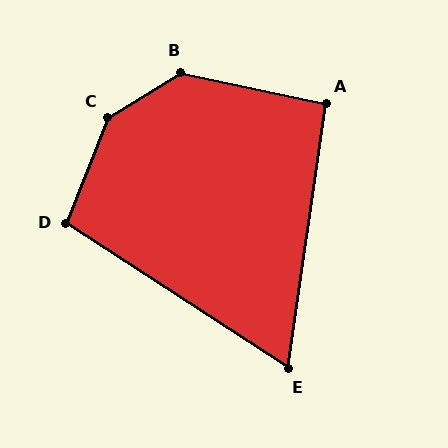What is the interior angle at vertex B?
Approximately 136 degrees (obtuse).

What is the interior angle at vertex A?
Approximately 94 degrees (approximately right).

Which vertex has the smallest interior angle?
E, at approximately 65 degrees.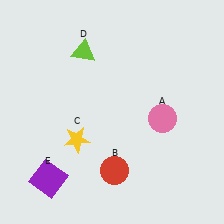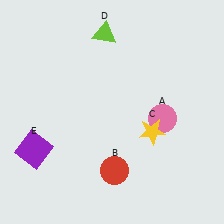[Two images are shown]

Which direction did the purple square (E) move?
The purple square (E) moved up.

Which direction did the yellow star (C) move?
The yellow star (C) moved right.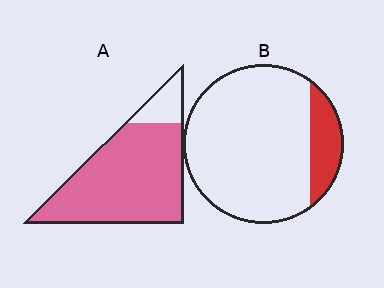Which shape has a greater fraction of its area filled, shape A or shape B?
Shape A.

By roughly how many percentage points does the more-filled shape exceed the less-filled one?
By roughly 70 percentage points (A over B).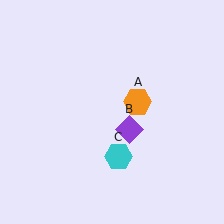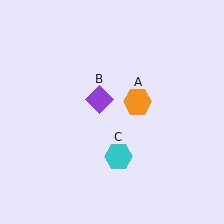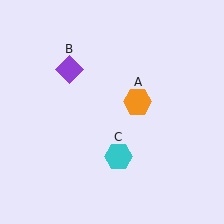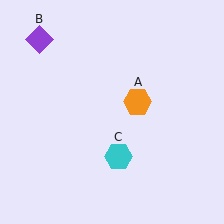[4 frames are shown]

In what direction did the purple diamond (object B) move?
The purple diamond (object B) moved up and to the left.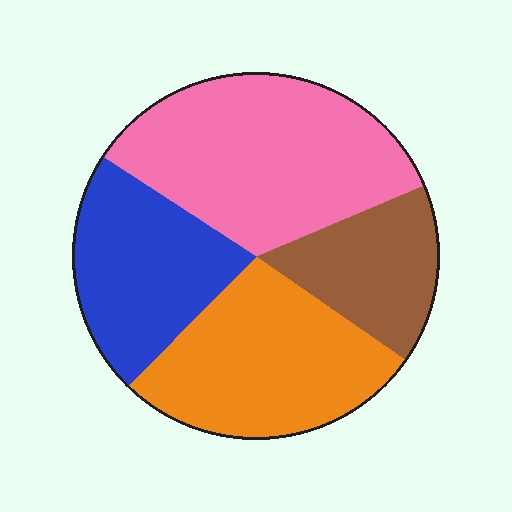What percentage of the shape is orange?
Orange takes up about one quarter (1/4) of the shape.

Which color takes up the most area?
Pink, at roughly 35%.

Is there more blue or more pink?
Pink.